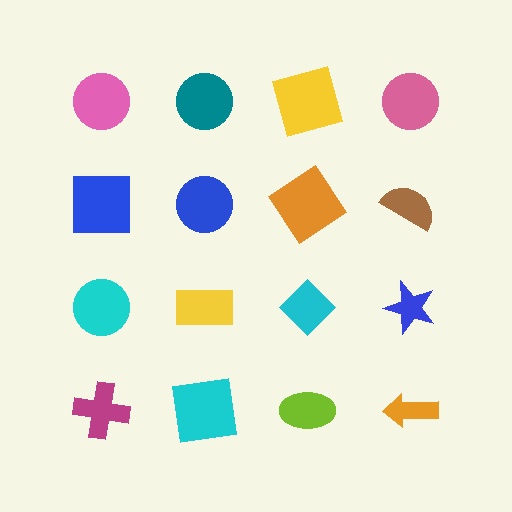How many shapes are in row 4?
4 shapes.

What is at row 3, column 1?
A cyan circle.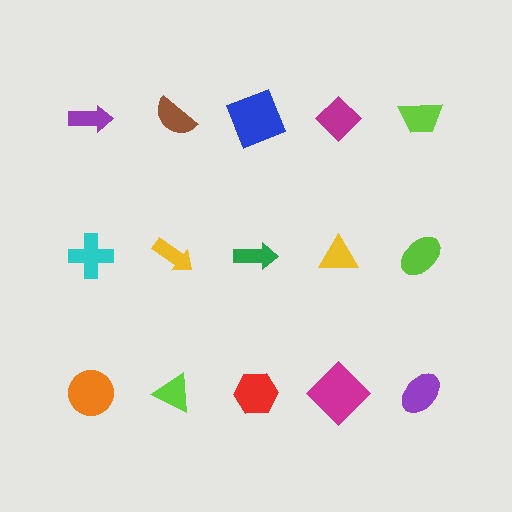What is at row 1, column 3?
A blue square.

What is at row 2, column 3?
A green arrow.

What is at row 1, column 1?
A purple arrow.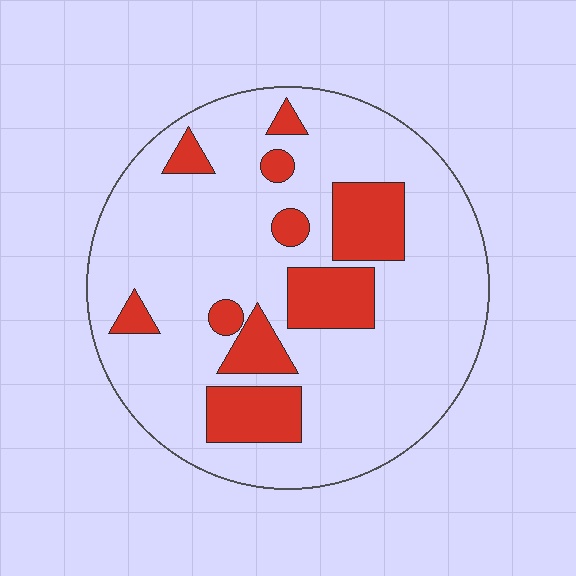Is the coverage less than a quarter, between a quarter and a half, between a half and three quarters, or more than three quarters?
Less than a quarter.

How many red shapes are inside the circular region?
10.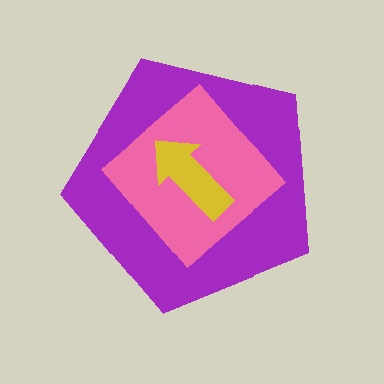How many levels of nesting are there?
3.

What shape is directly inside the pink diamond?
The yellow arrow.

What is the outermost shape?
The purple pentagon.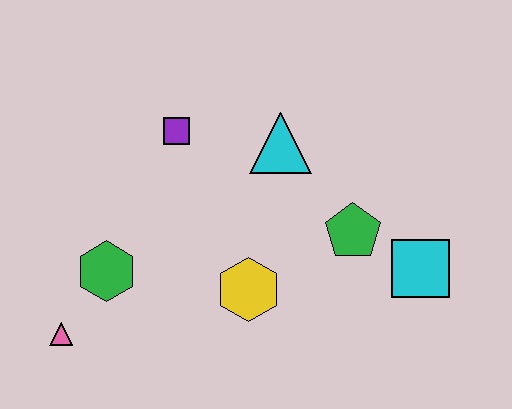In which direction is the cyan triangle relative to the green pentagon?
The cyan triangle is above the green pentagon.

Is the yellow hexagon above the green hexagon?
No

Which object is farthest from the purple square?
The cyan square is farthest from the purple square.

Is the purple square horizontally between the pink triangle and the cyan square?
Yes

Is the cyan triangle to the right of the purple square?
Yes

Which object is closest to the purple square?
The cyan triangle is closest to the purple square.